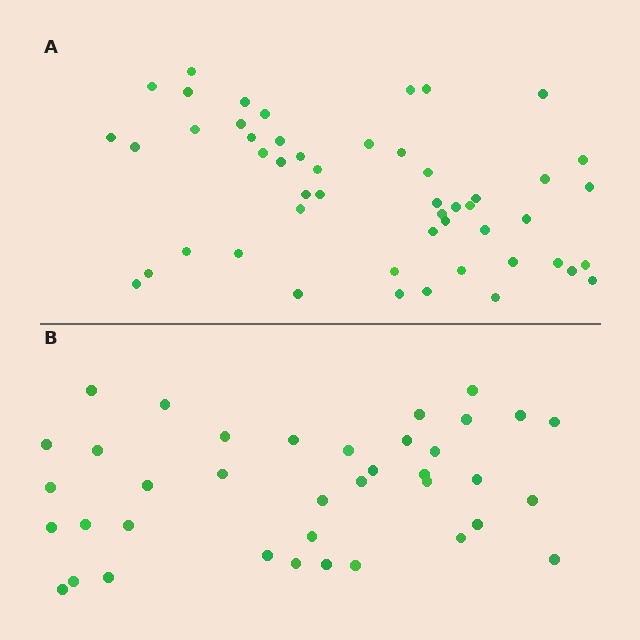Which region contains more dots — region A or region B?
Region A (the top region) has more dots.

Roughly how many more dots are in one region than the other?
Region A has approximately 15 more dots than region B.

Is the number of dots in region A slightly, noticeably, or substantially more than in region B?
Region A has noticeably more, but not dramatically so. The ratio is roughly 1.3 to 1.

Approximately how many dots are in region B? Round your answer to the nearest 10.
About 40 dots. (The exact count is 38, which rounds to 40.)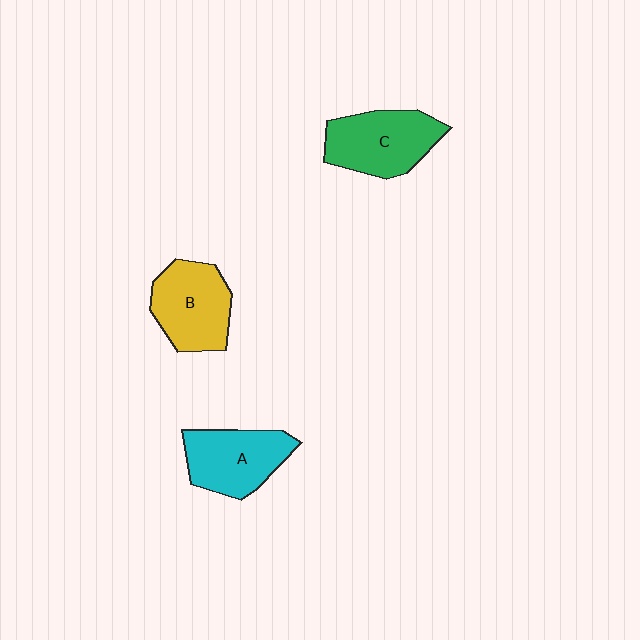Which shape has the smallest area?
Shape A (cyan).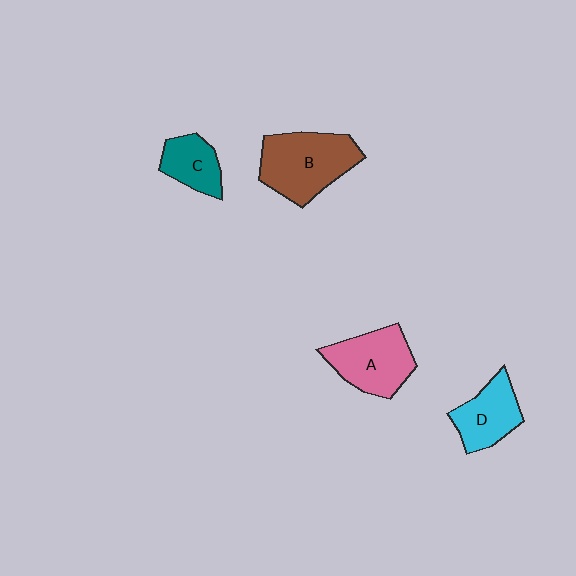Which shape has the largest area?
Shape B (brown).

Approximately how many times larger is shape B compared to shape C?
Approximately 1.9 times.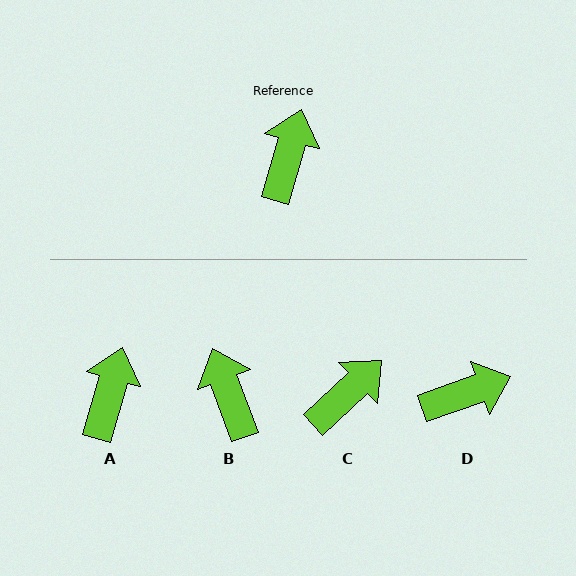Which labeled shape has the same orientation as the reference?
A.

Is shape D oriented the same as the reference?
No, it is off by about 54 degrees.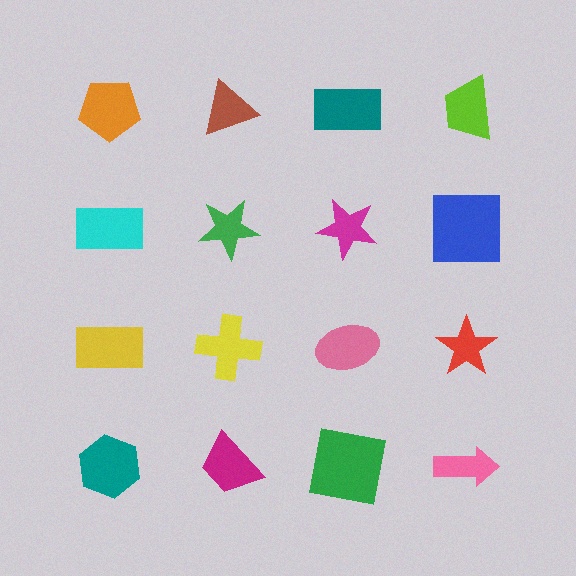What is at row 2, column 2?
A green star.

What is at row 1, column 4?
A lime trapezoid.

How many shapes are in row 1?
4 shapes.